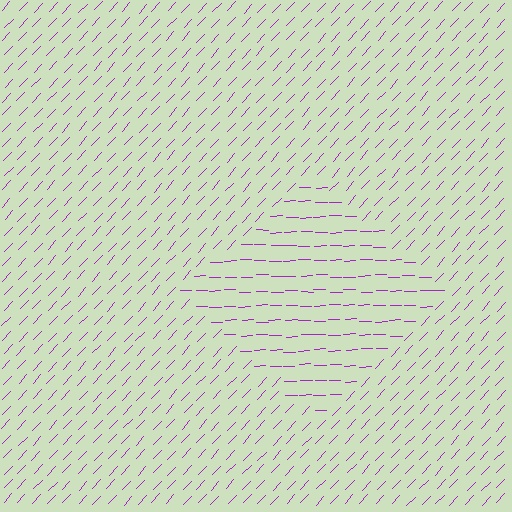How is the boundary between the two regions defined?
The boundary is defined purely by a change in line orientation (approximately 45 degrees difference). All lines are the same color and thickness.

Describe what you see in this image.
The image is filled with small purple line segments. A diamond region in the image has lines oriented differently from the surrounding lines, creating a visible texture boundary.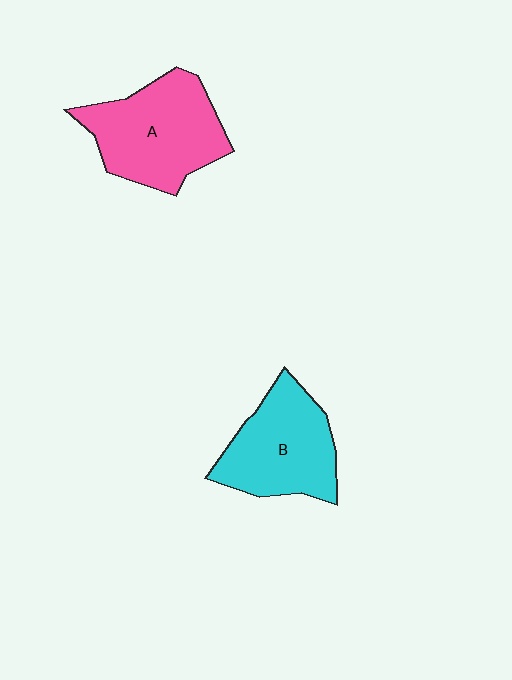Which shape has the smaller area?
Shape B (cyan).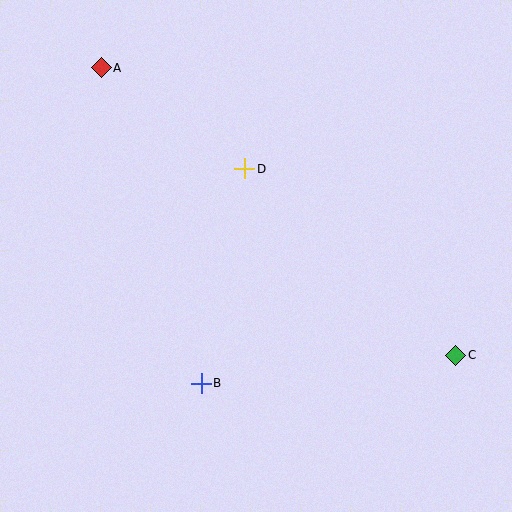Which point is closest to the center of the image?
Point D at (245, 169) is closest to the center.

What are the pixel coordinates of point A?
Point A is at (101, 68).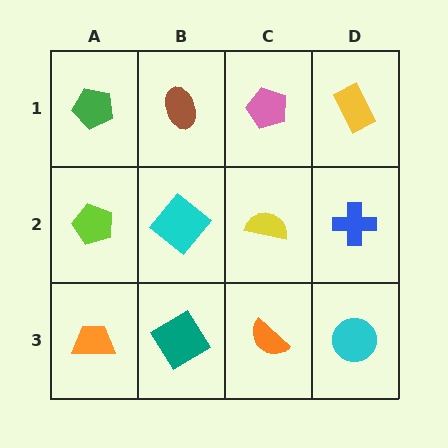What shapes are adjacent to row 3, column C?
A yellow semicircle (row 2, column C), a teal diamond (row 3, column B), a cyan circle (row 3, column D).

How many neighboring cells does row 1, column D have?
2.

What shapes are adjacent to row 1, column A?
A lime pentagon (row 2, column A), a brown ellipse (row 1, column B).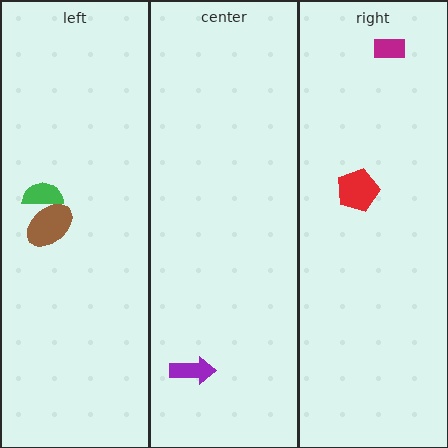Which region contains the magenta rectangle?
The right region.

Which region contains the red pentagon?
The right region.